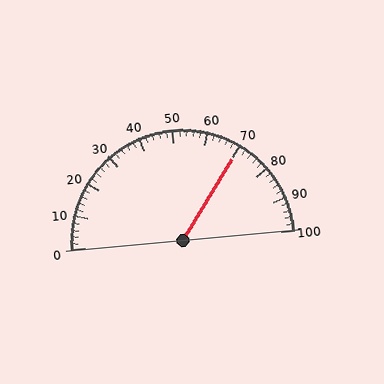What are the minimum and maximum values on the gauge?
The gauge ranges from 0 to 100.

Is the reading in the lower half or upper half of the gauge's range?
The reading is in the upper half of the range (0 to 100).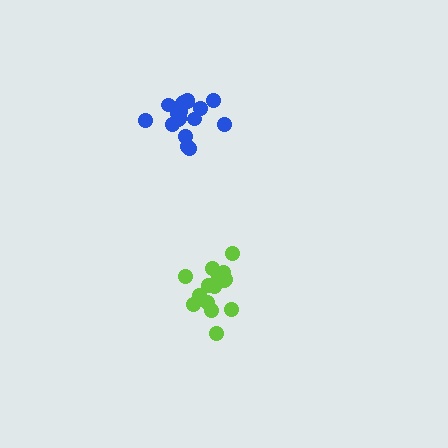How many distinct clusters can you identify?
There are 2 distinct clusters.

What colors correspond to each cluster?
The clusters are colored: lime, blue.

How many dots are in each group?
Group 1: 15 dots, Group 2: 19 dots (34 total).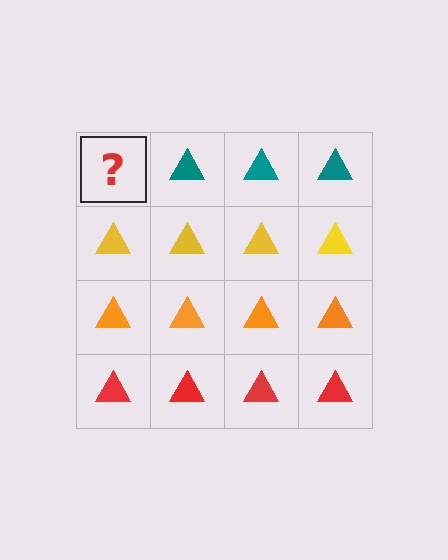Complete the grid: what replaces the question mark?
The question mark should be replaced with a teal triangle.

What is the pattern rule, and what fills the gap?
The rule is that each row has a consistent color. The gap should be filled with a teal triangle.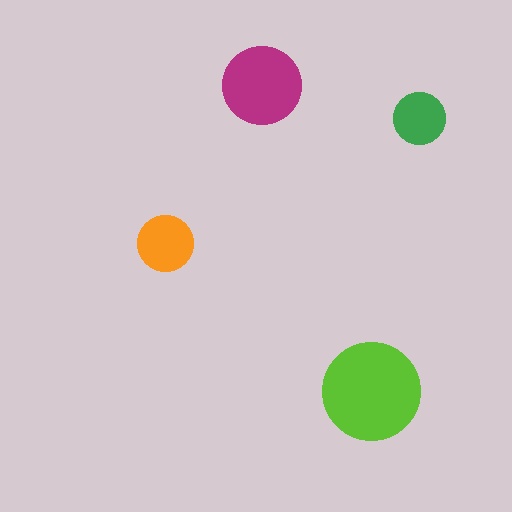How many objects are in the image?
There are 4 objects in the image.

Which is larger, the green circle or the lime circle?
The lime one.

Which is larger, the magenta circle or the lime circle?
The lime one.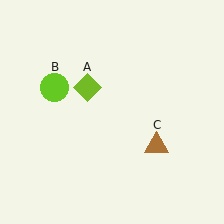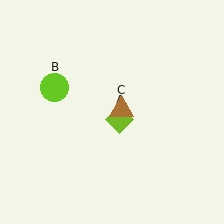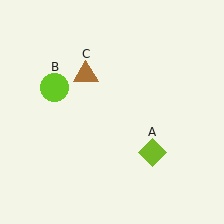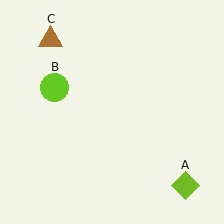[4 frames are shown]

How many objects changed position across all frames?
2 objects changed position: lime diamond (object A), brown triangle (object C).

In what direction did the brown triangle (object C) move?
The brown triangle (object C) moved up and to the left.